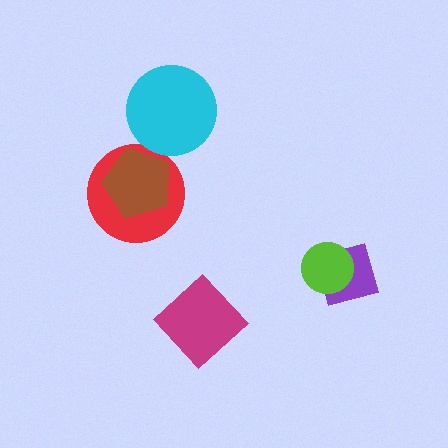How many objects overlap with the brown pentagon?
1 object overlaps with the brown pentagon.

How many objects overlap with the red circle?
1 object overlaps with the red circle.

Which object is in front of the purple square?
The lime circle is in front of the purple square.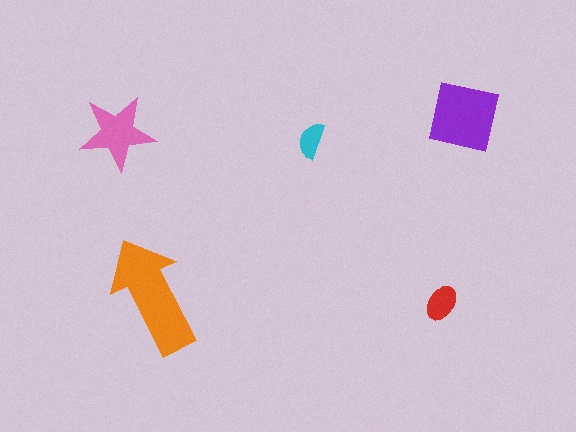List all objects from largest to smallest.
The orange arrow, the purple square, the pink star, the red ellipse, the cyan semicircle.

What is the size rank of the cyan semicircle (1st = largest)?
5th.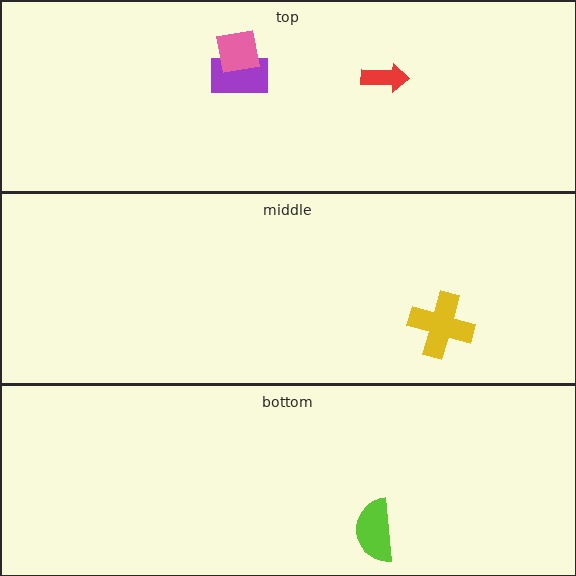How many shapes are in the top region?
3.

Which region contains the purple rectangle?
The top region.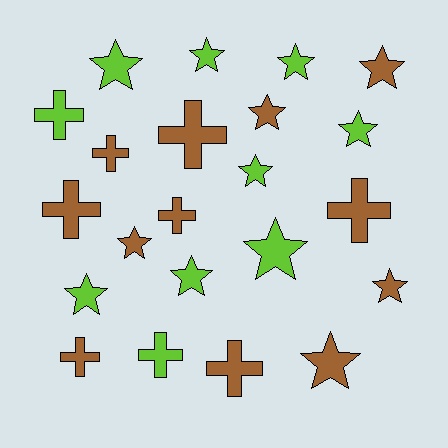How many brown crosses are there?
There are 7 brown crosses.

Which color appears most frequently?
Brown, with 12 objects.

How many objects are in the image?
There are 22 objects.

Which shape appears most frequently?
Star, with 13 objects.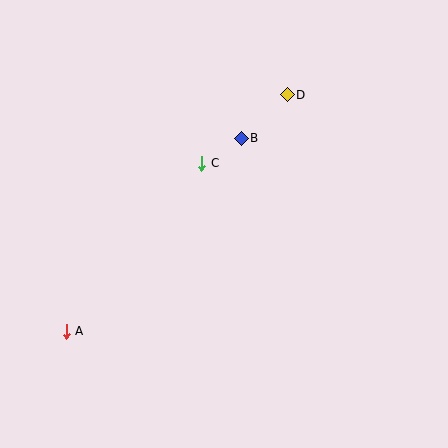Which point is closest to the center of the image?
Point C at (202, 163) is closest to the center.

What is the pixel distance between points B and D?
The distance between B and D is 63 pixels.